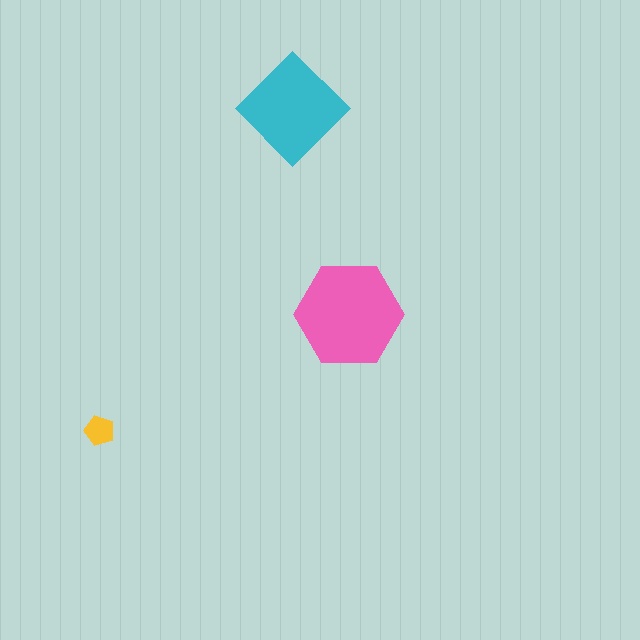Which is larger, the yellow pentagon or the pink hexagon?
The pink hexagon.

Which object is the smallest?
The yellow pentagon.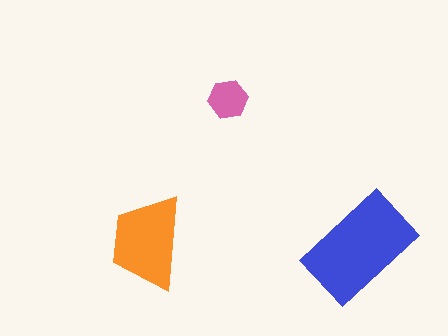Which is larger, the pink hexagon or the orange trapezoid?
The orange trapezoid.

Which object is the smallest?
The pink hexagon.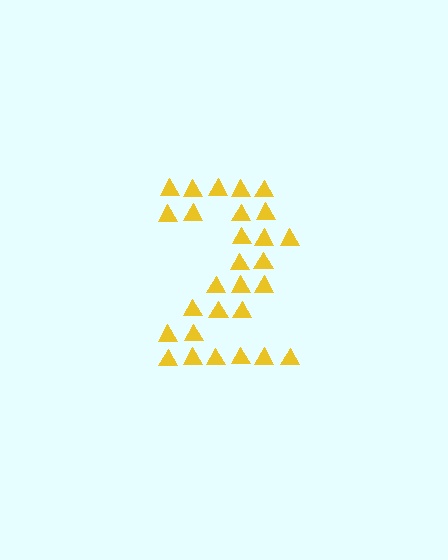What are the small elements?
The small elements are triangles.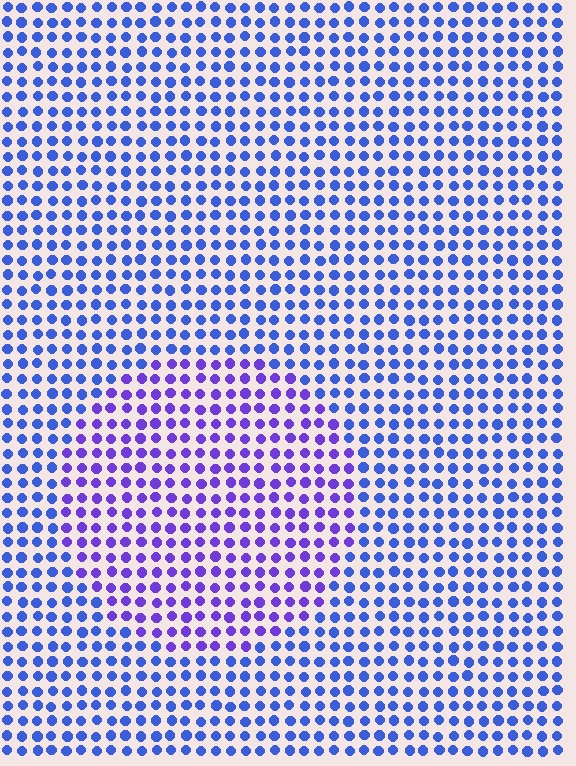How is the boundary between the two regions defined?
The boundary is defined purely by a slight shift in hue (about 34 degrees). Spacing, size, and orientation are identical on both sides.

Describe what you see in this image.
The image is filled with small blue elements in a uniform arrangement. A circle-shaped region is visible where the elements are tinted to a slightly different hue, forming a subtle color boundary.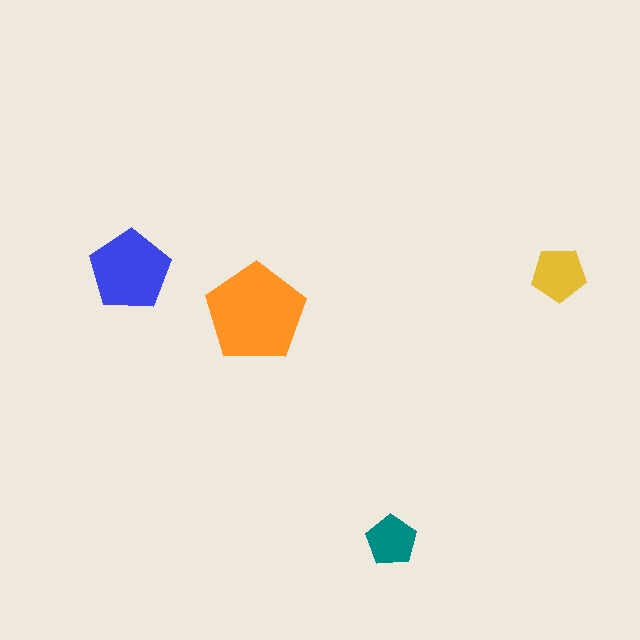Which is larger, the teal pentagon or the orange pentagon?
The orange one.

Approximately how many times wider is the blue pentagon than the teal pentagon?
About 1.5 times wider.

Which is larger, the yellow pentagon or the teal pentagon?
The yellow one.